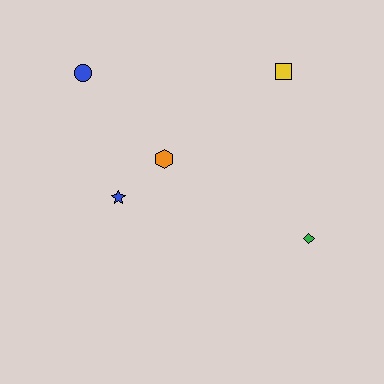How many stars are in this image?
There is 1 star.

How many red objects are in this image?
There are no red objects.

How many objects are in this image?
There are 5 objects.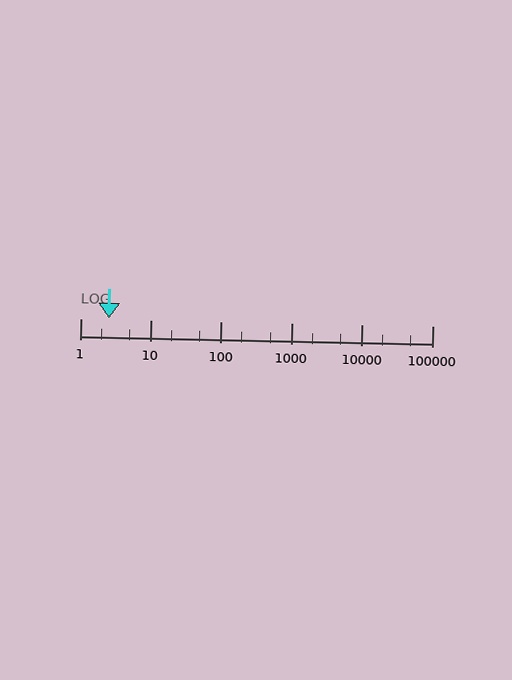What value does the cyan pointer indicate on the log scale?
The pointer indicates approximately 2.5.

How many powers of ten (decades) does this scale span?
The scale spans 5 decades, from 1 to 100000.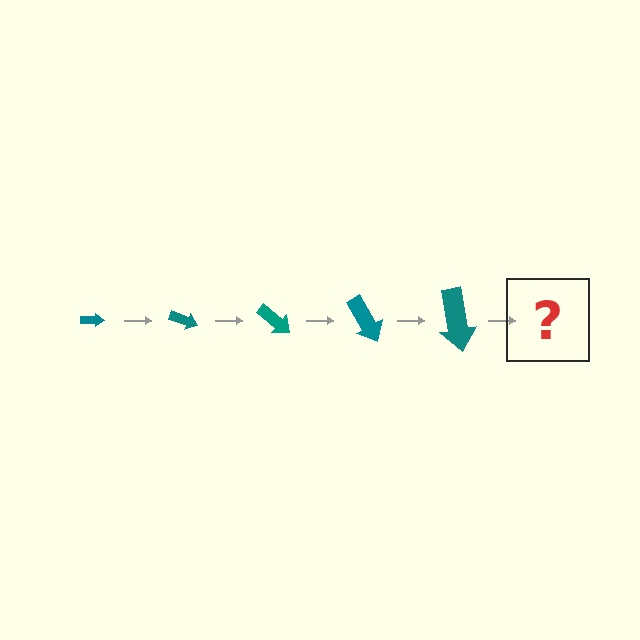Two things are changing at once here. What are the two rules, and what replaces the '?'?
The two rules are that the arrow grows larger each step and it rotates 20 degrees each step. The '?' should be an arrow, larger than the previous one and rotated 100 degrees from the start.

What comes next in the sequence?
The next element should be an arrow, larger than the previous one and rotated 100 degrees from the start.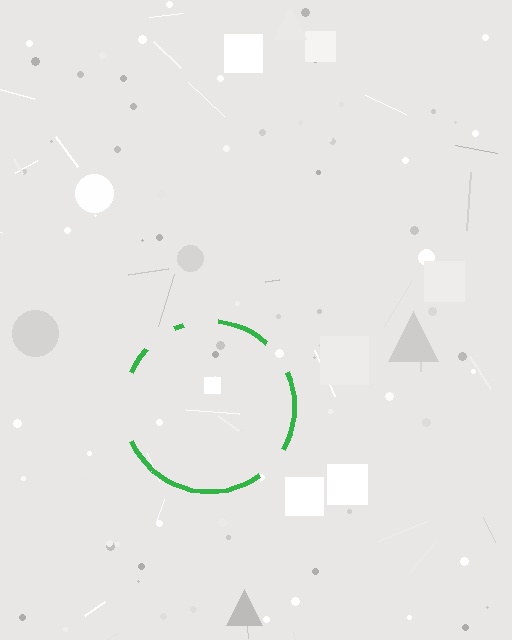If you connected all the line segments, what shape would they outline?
They would outline a circle.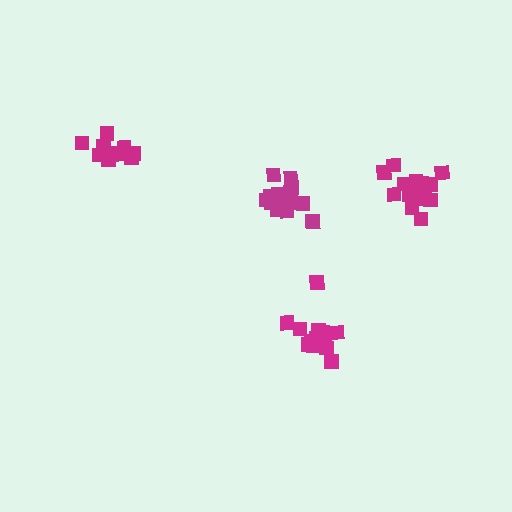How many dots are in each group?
Group 1: 12 dots, Group 2: 16 dots, Group 3: 15 dots, Group 4: 16 dots (59 total).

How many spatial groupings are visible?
There are 4 spatial groupings.